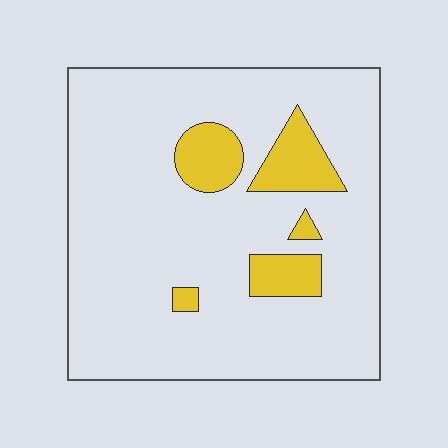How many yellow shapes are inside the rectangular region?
5.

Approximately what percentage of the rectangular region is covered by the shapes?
Approximately 15%.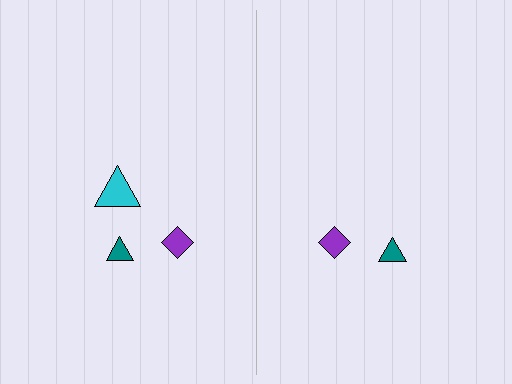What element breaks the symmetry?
A cyan triangle is missing from the right side.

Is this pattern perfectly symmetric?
No, the pattern is not perfectly symmetric. A cyan triangle is missing from the right side.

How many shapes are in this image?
There are 5 shapes in this image.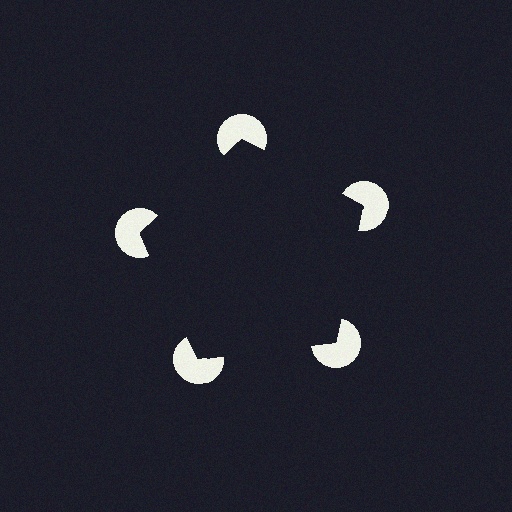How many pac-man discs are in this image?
There are 5 — one at each vertex of the illusory pentagon.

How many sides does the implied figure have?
5 sides.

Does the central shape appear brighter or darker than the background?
It typically appears slightly darker than the background, even though no actual brightness change is drawn.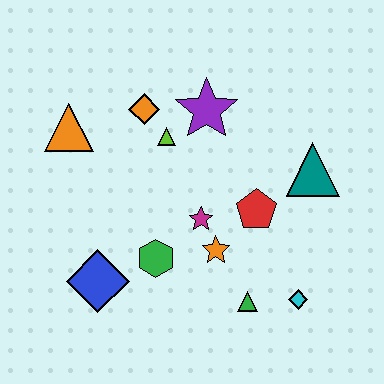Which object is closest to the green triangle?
The cyan diamond is closest to the green triangle.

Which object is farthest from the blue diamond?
The teal triangle is farthest from the blue diamond.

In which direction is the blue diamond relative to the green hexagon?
The blue diamond is to the left of the green hexagon.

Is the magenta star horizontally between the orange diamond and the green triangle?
Yes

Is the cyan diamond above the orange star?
No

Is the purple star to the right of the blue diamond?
Yes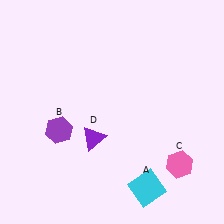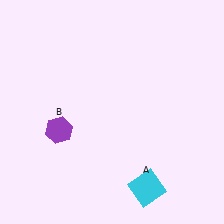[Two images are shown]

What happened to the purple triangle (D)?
The purple triangle (D) was removed in Image 2. It was in the bottom-left area of Image 1.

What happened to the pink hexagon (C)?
The pink hexagon (C) was removed in Image 2. It was in the bottom-right area of Image 1.